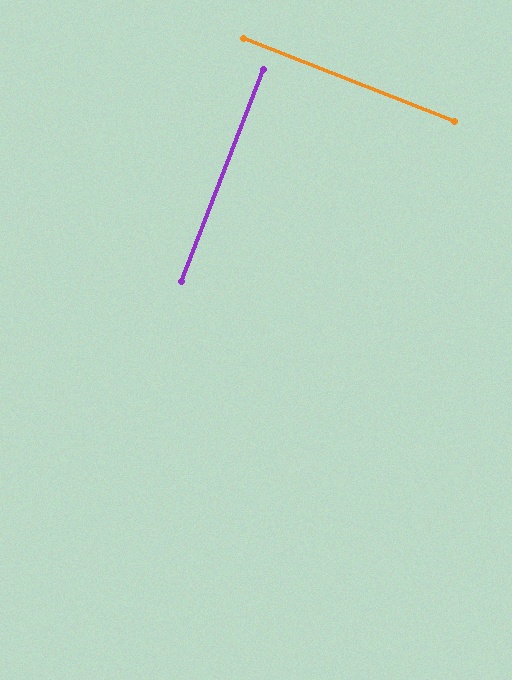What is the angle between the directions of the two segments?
Approximately 90 degrees.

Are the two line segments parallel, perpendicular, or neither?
Perpendicular — they meet at approximately 90°.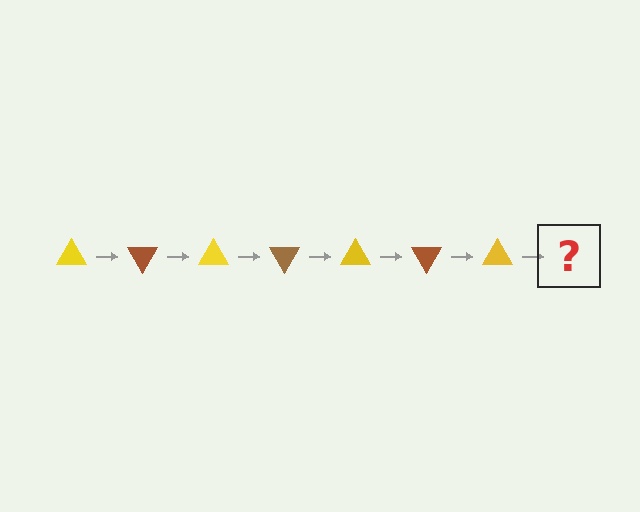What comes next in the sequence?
The next element should be a brown triangle, rotated 420 degrees from the start.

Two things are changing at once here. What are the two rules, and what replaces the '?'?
The two rules are that it rotates 60 degrees each step and the color cycles through yellow and brown. The '?' should be a brown triangle, rotated 420 degrees from the start.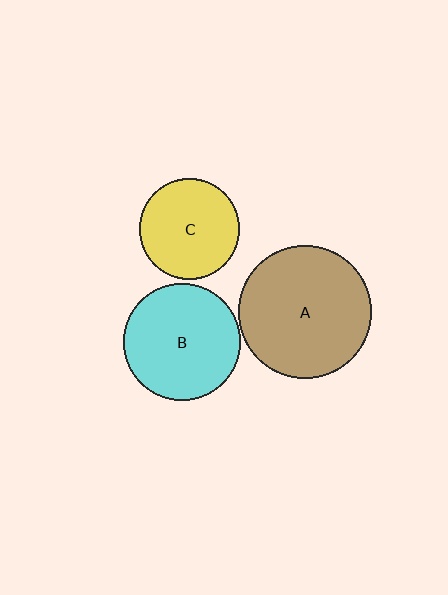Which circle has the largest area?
Circle A (brown).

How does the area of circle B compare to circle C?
Approximately 1.3 times.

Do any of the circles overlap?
No, none of the circles overlap.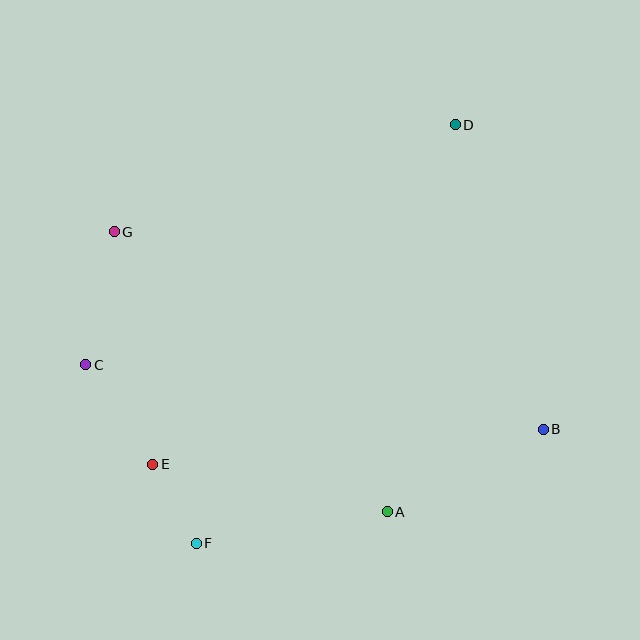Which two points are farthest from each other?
Points D and F are farthest from each other.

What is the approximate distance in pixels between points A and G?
The distance between A and G is approximately 391 pixels.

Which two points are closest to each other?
Points E and F are closest to each other.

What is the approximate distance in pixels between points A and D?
The distance between A and D is approximately 393 pixels.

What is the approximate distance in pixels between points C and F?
The distance between C and F is approximately 210 pixels.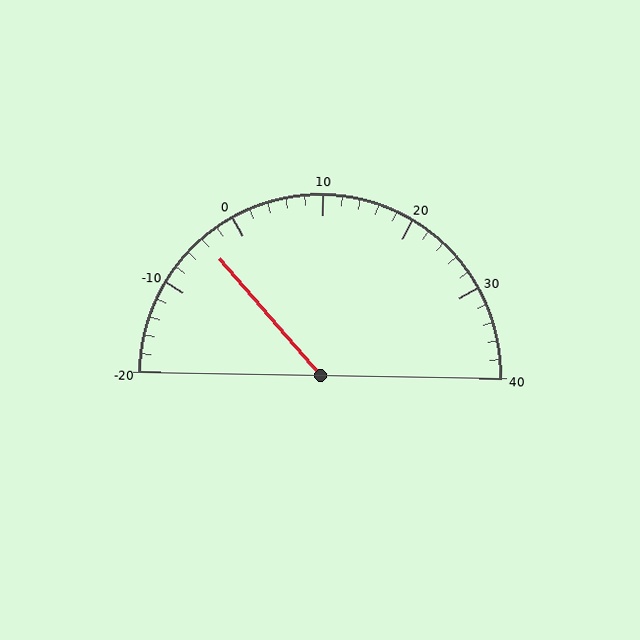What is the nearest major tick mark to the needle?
The nearest major tick mark is 0.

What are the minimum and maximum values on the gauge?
The gauge ranges from -20 to 40.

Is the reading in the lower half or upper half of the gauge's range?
The reading is in the lower half of the range (-20 to 40).